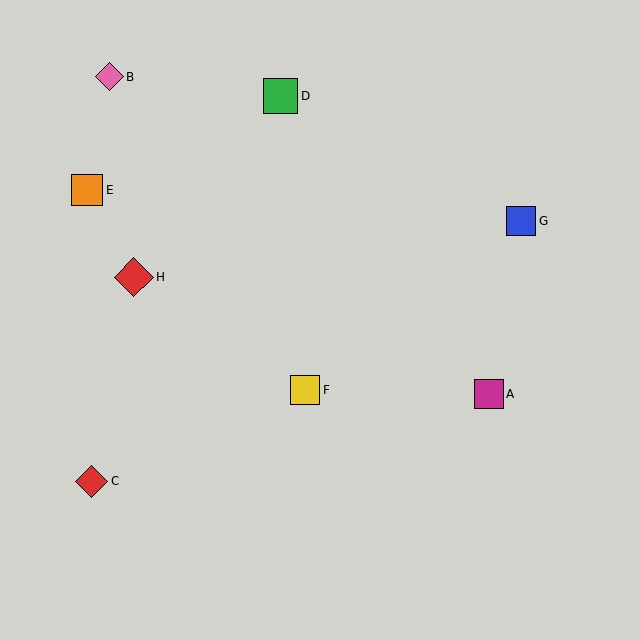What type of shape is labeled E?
Shape E is an orange square.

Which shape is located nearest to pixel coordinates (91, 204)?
The orange square (labeled E) at (87, 190) is nearest to that location.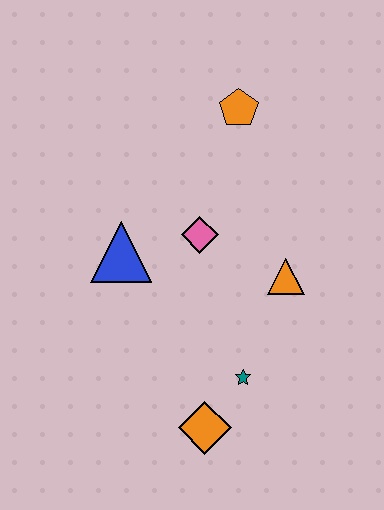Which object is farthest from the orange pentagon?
The orange diamond is farthest from the orange pentagon.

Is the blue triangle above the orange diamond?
Yes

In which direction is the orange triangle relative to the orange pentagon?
The orange triangle is below the orange pentagon.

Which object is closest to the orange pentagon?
The pink diamond is closest to the orange pentagon.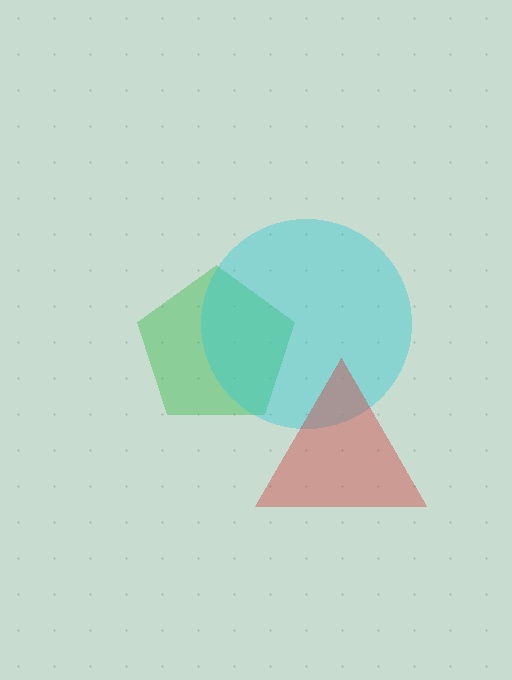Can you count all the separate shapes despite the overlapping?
Yes, there are 3 separate shapes.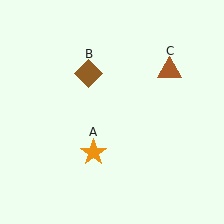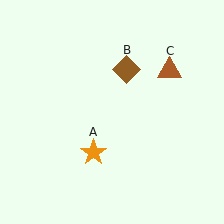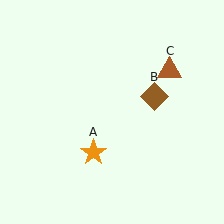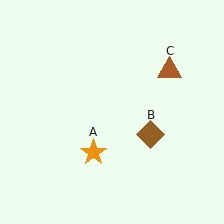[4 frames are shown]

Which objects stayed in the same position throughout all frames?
Orange star (object A) and brown triangle (object C) remained stationary.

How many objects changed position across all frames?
1 object changed position: brown diamond (object B).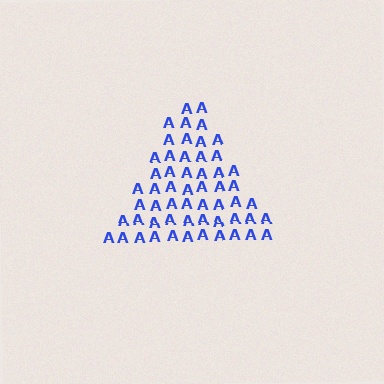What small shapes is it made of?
It is made of small letter A's.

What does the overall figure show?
The overall figure shows a triangle.